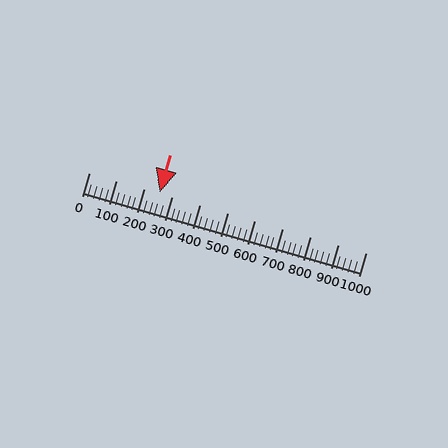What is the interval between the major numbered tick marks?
The major tick marks are spaced 100 units apart.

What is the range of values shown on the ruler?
The ruler shows values from 0 to 1000.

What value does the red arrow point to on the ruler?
The red arrow points to approximately 256.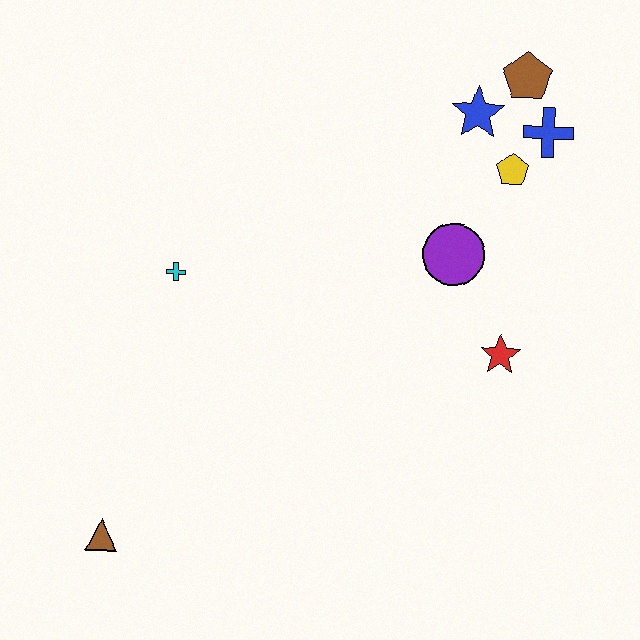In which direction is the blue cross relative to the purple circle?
The blue cross is above the purple circle.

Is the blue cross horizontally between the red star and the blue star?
No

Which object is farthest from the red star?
The brown triangle is farthest from the red star.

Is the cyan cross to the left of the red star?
Yes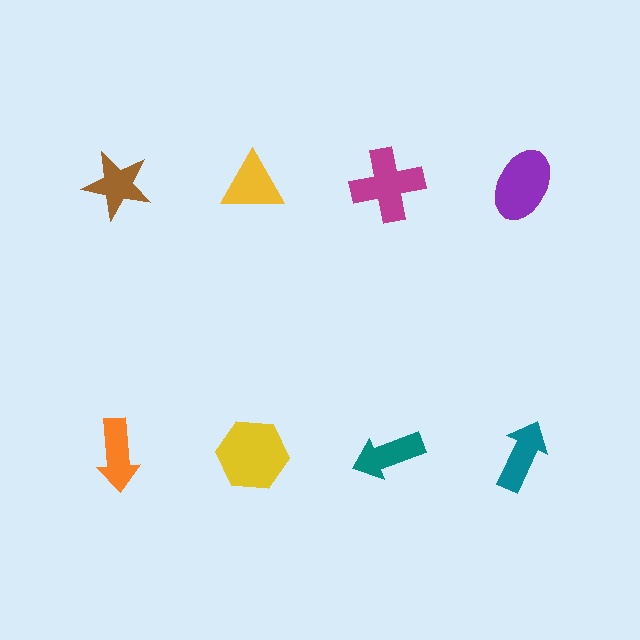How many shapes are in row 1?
4 shapes.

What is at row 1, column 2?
A yellow triangle.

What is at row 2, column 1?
An orange arrow.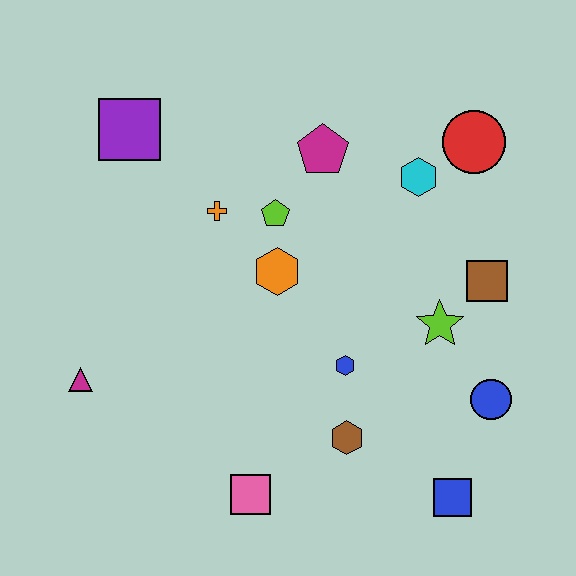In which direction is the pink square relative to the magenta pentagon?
The pink square is below the magenta pentagon.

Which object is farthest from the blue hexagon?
The purple square is farthest from the blue hexagon.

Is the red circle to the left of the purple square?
No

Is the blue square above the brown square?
No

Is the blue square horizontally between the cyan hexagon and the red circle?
Yes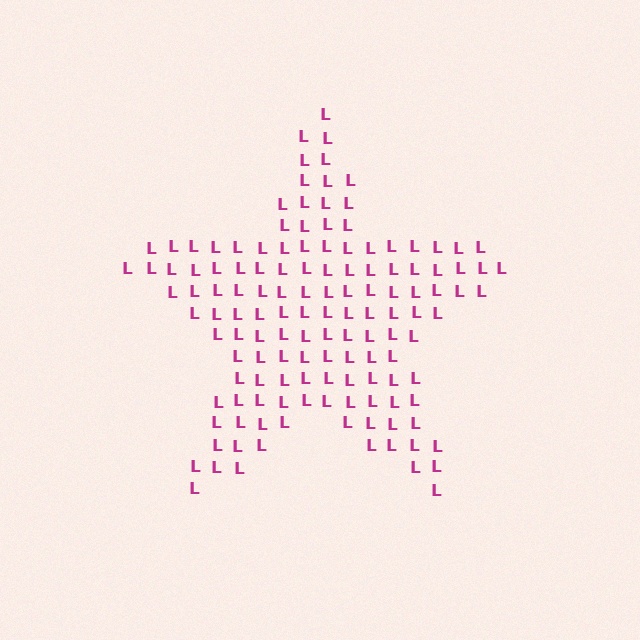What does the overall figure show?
The overall figure shows a star.